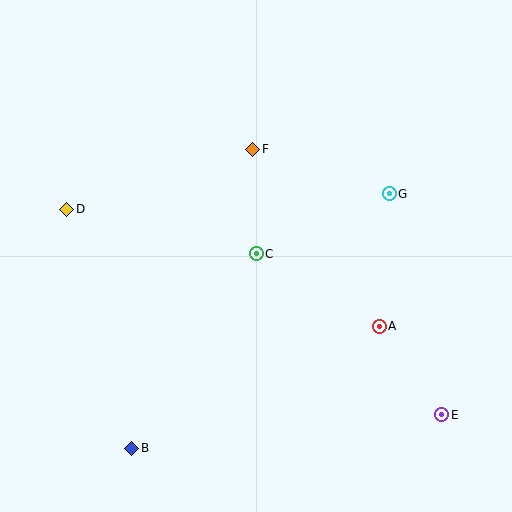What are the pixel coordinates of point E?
Point E is at (442, 415).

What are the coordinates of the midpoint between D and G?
The midpoint between D and G is at (228, 201).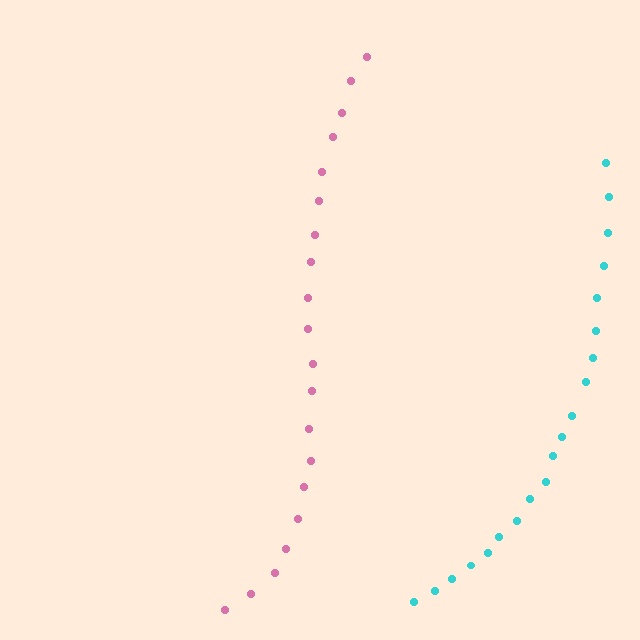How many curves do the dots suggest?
There are 2 distinct paths.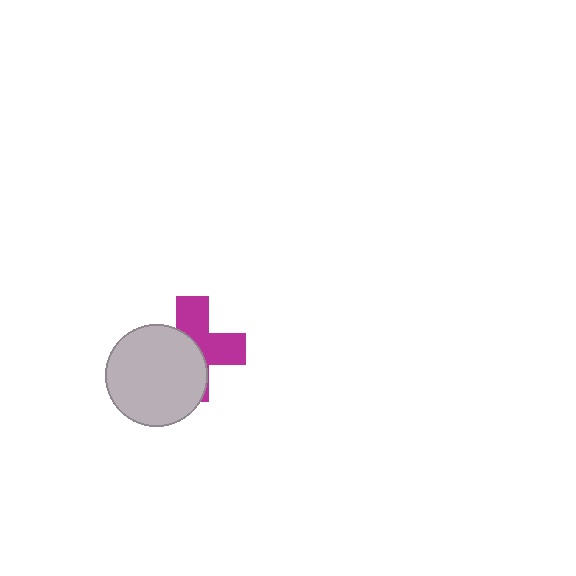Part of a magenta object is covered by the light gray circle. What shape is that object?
It is a cross.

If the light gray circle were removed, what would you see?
You would see the complete magenta cross.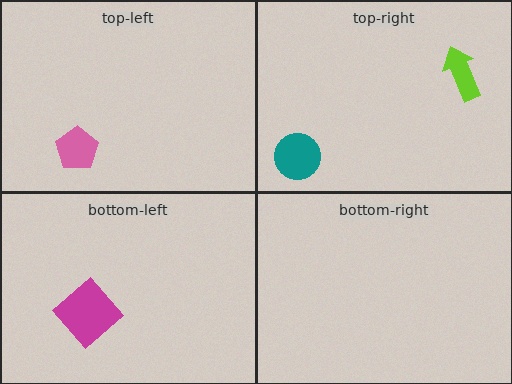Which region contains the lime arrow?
The top-right region.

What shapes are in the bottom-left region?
The magenta diamond.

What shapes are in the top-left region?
The pink pentagon.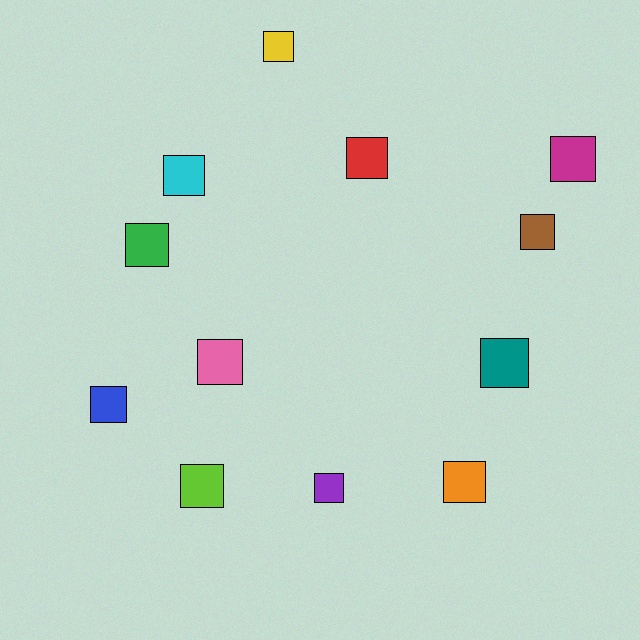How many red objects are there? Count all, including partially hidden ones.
There is 1 red object.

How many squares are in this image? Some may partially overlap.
There are 12 squares.